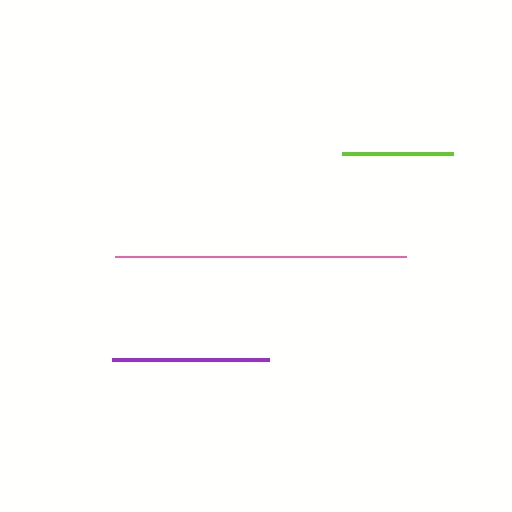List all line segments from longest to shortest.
From longest to shortest: pink, purple, lime.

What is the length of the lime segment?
The lime segment is approximately 111 pixels long.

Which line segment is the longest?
The pink line is the longest at approximately 291 pixels.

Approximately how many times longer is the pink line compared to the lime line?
The pink line is approximately 2.6 times the length of the lime line.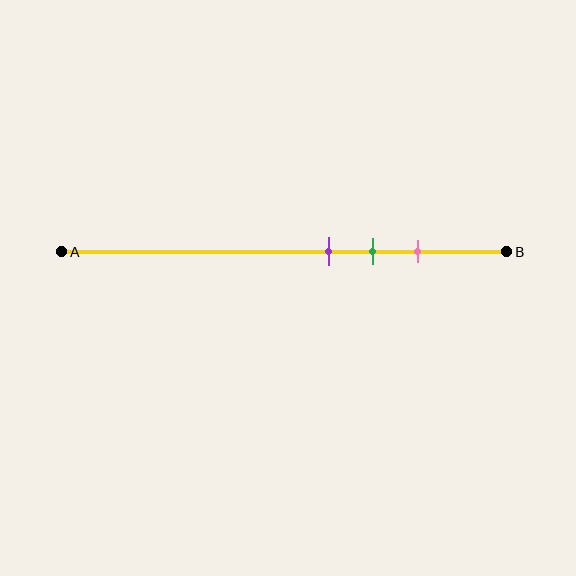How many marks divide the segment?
There are 3 marks dividing the segment.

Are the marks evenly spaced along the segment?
Yes, the marks are approximately evenly spaced.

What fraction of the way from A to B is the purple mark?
The purple mark is approximately 60% (0.6) of the way from A to B.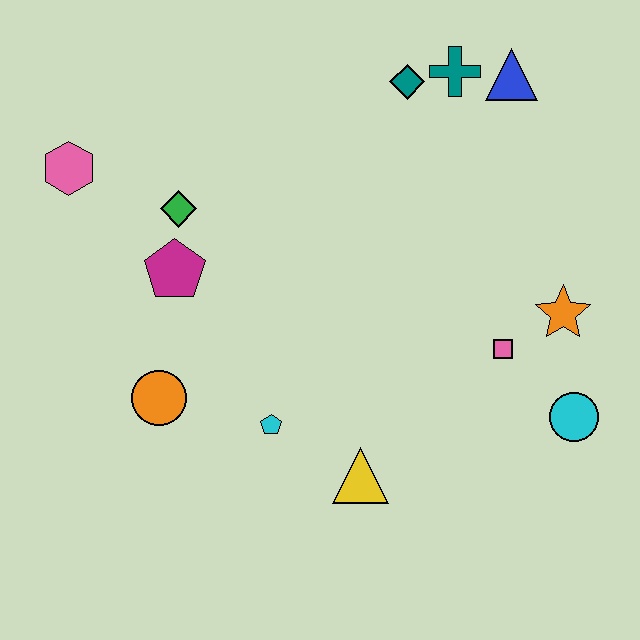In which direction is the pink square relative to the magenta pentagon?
The pink square is to the right of the magenta pentagon.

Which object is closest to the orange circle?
The cyan pentagon is closest to the orange circle.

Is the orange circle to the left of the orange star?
Yes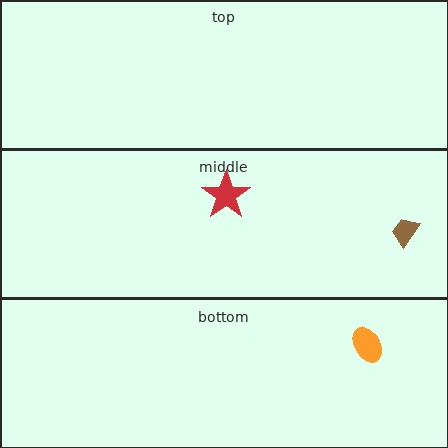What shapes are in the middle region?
The brown trapezoid, the red star.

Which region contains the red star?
The middle region.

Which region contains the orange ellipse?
The bottom region.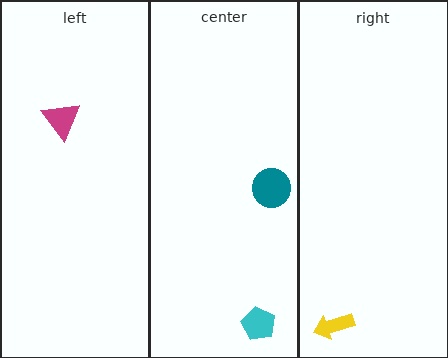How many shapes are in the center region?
2.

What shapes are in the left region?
The magenta triangle.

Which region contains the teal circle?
The center region.